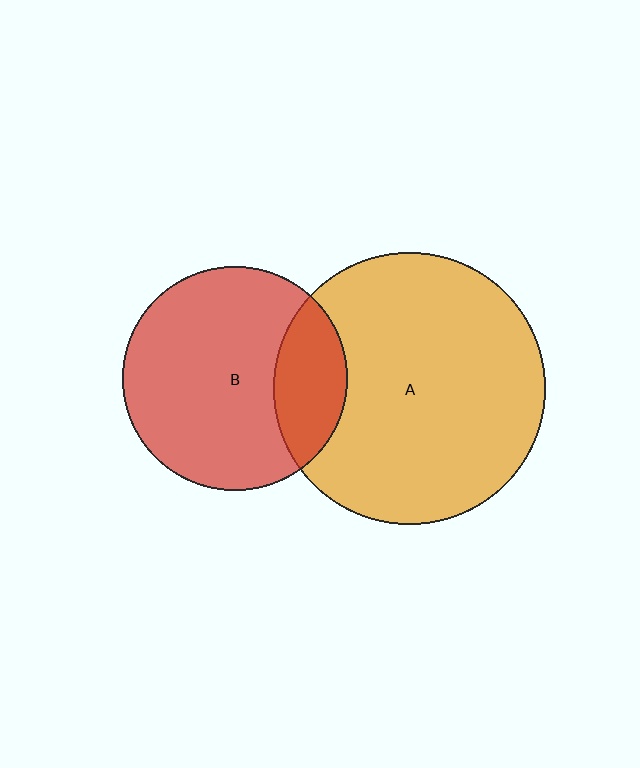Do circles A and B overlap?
Yes.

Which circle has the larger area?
Circle A (orange).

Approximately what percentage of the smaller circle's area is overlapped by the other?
Approximately 20%.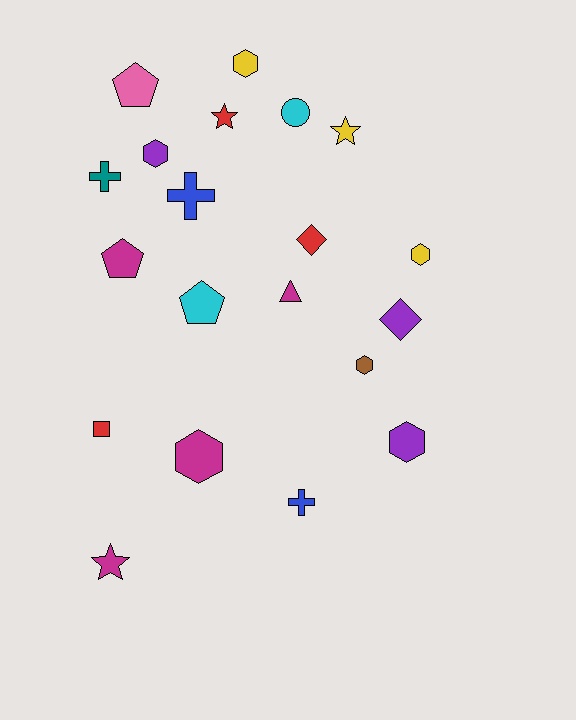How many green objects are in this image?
There are no green objects.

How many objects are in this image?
There are 20 objects.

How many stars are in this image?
There are 3 stars.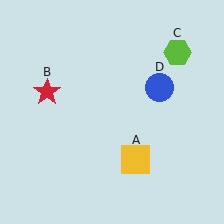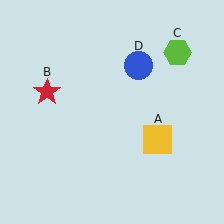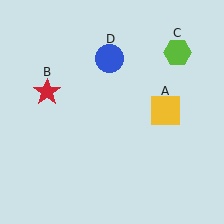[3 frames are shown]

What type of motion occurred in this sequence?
The yellow square (object A), blue circle (object D) rotated counterclockwise around the center of the scene.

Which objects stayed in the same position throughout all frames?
Red star (object B) and lime hexagon (object C) remained stationary.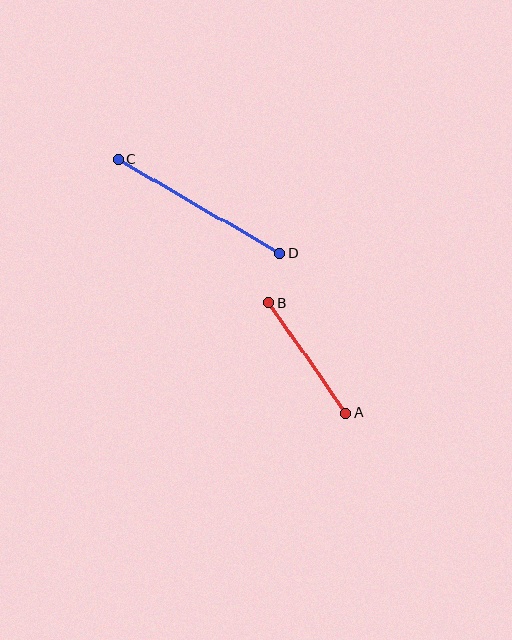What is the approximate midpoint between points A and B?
The midpoint is at approximately (307, 358) pixels.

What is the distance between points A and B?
The distance is approximately 135 pixels.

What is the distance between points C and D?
The distance is approximately 187 pixels.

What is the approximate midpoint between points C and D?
The midpoint is at approximately (199, 206) pixels.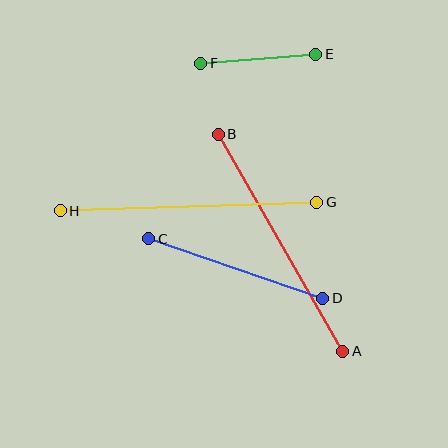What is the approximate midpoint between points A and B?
The midpoint is at approximately (280, 243) pixels.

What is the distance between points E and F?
The distance is approximately 115 pixels.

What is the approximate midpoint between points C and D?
The midpoint is at approximately (236, 268) pixels.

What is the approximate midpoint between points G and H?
The midpoint is at approximately (188, 207) pixels.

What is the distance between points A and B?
The distance is approximately 250 pixels.